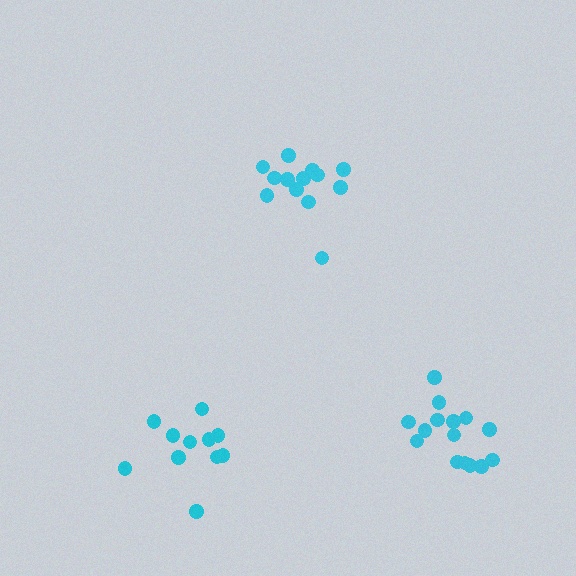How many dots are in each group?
Group 1: 13 dots, Group 2: 15 dots, Group 3: 11 dots (39 total).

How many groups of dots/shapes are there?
There are 3 groups.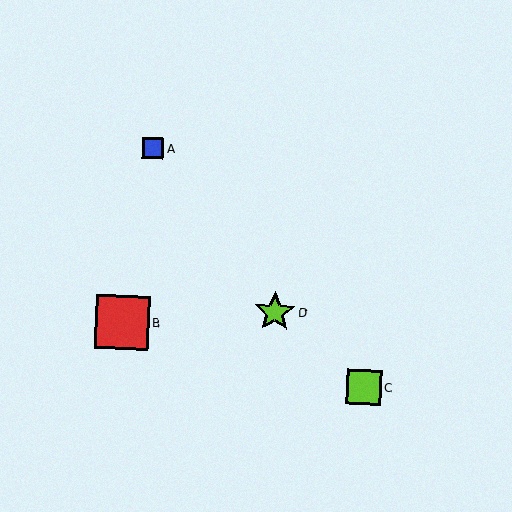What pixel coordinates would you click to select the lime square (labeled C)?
Click at (364, 387) to select the lime square C.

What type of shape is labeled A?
Shape A is a blue square.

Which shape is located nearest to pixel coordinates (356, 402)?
The lime square (labeled C) at (364, 387) is nearest to that location.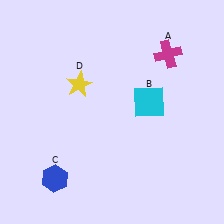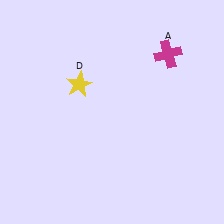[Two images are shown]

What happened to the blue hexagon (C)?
The blue hexagon (C) was removed in Image 2. It was in the bottom-left area of Image 1.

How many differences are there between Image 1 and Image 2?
There are 2 differences between the two images.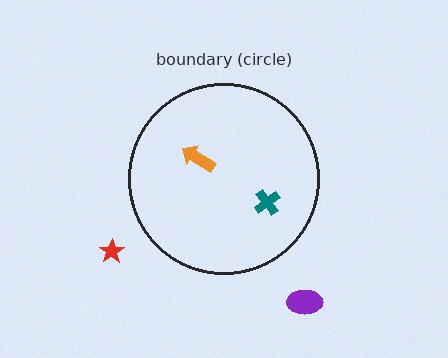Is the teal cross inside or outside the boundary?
Inside.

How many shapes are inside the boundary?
2 inside, 2 outside.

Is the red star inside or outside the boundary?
Outside.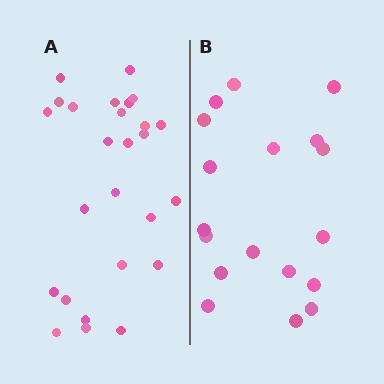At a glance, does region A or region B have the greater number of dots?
Region A (the left region) has more dots.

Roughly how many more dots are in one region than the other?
Region A has roughly 8 or so more dots than region B.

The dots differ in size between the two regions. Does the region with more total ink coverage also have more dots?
No. Region B has more total ink coverage because its dots are larger, but region A actually contains more individual dots. Total area can be misleading — the number of items is what matters here.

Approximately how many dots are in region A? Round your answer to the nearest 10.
About 30 dots. (The exact count is 26, which rounds to 30.)